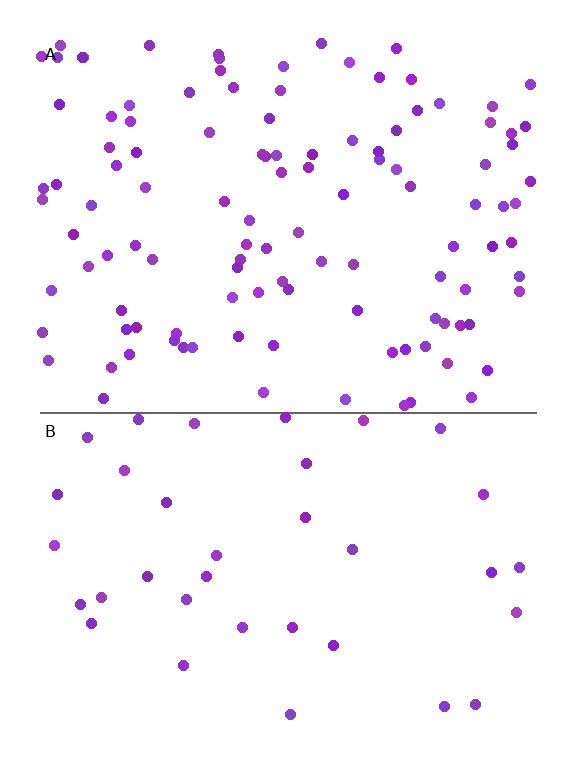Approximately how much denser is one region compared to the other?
Approximately 3.1× — region A over region B.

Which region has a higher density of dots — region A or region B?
A (the top).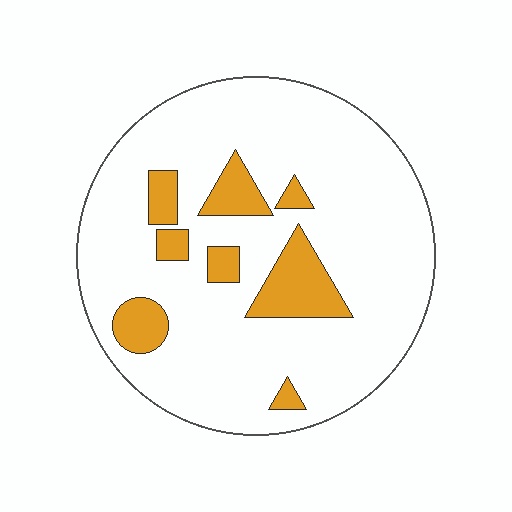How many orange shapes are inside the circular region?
8.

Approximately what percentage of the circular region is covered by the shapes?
Approximately 15%.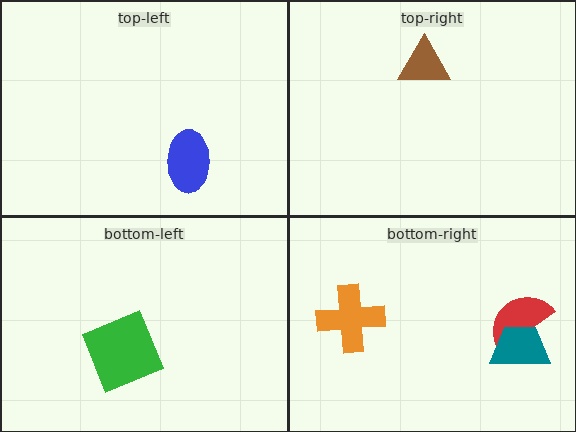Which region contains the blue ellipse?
The top-left region.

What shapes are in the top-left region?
The blue ellipse.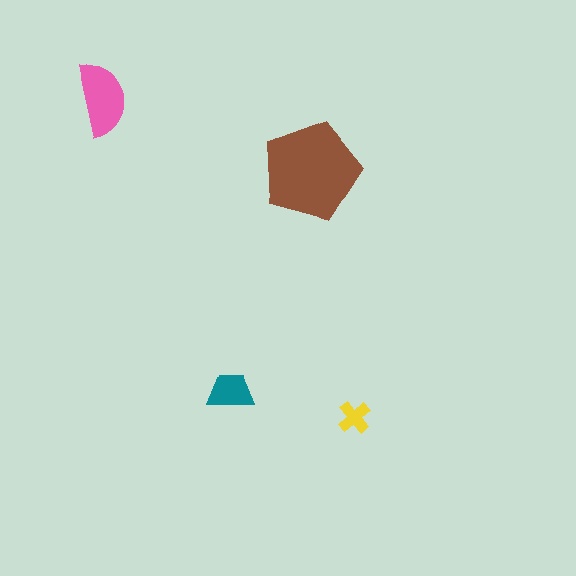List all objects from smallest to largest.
The yellow cross, the teal trapezoid, the pink semicircle, the brown pentagon.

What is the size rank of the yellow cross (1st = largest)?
4th.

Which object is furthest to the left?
The pink semicircle is leftmost.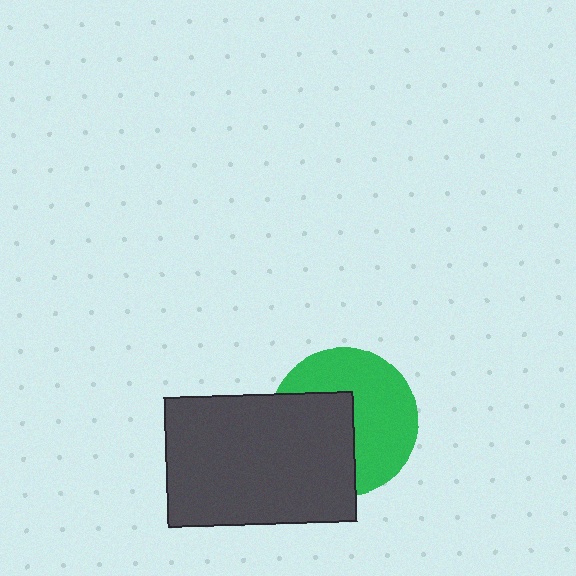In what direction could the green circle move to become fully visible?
The green circle could move right. That would shift it out from behind the dark gray rectangle entirely.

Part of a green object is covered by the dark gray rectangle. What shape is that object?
It is a circle.